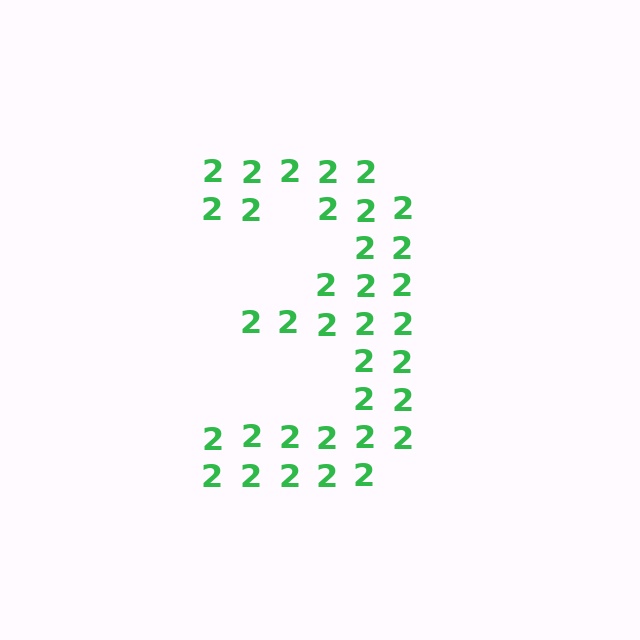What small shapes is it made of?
It is made of small digit 2's.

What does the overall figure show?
The overall figure shows the digit 3.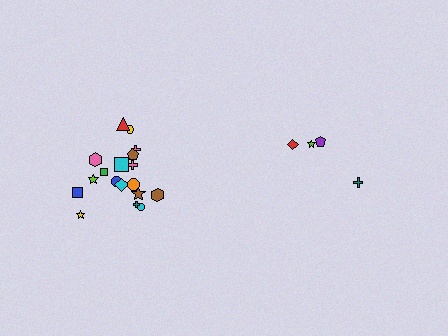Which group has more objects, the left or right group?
The left group.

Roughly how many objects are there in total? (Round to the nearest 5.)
Roughly 20 objects in total.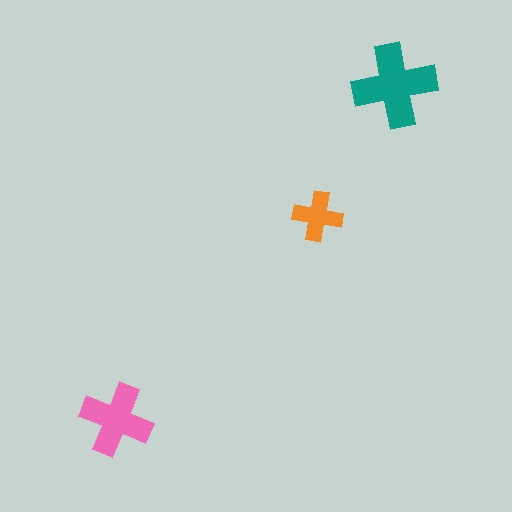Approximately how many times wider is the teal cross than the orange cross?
About 1.5 times wider.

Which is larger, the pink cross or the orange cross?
The pink one.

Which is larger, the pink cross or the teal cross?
The teal one.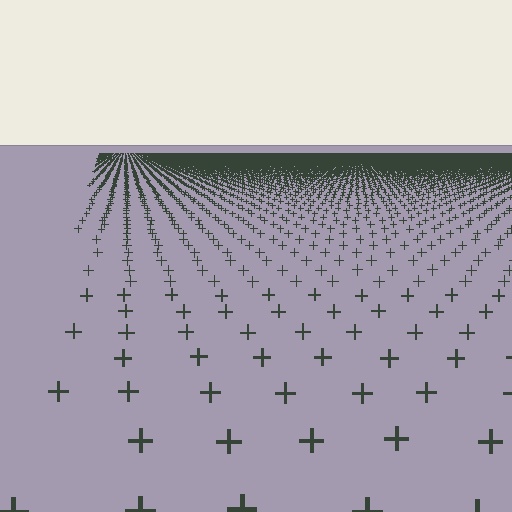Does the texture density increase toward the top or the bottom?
Density increases toward the top.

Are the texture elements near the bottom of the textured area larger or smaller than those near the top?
Larger. Near the bottom, elements are closer to the viewer and appear at a bigger on-screen size.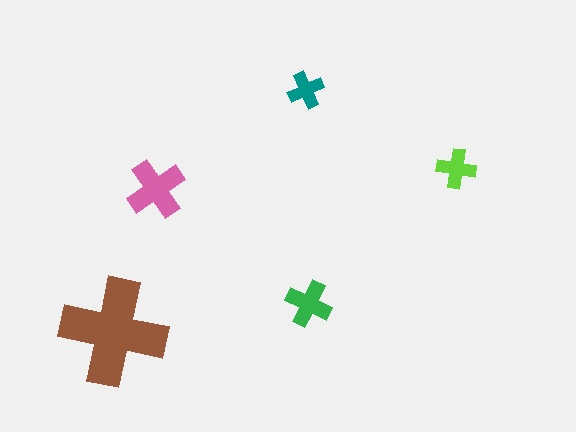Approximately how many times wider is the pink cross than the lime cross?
About 1.5 times wider.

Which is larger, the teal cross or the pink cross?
The pink one.